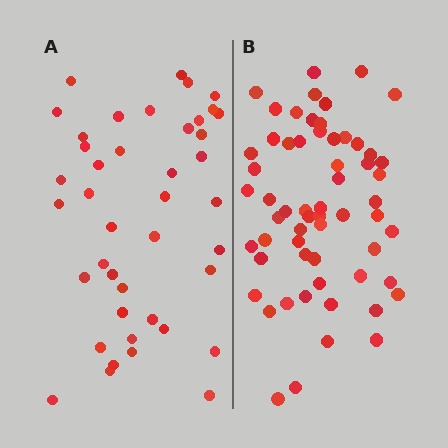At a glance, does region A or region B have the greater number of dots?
Region B (the right region) has more dots.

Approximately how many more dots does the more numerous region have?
Region B has approximately 20 more dots than region A.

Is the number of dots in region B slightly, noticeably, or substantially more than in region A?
Region B has noticeably more, but not dramatically so. The ratio is roughly 1.4 to 1.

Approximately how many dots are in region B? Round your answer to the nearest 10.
About 60 dots.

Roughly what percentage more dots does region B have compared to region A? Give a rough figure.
About 45% more.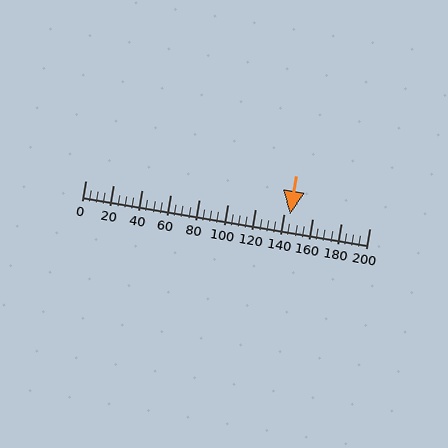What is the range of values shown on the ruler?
The ruler shows values from 0 to 200.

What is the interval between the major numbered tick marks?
The major tick marks are spaced 20 units apart.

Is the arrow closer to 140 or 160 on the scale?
The arrow is closer to 140.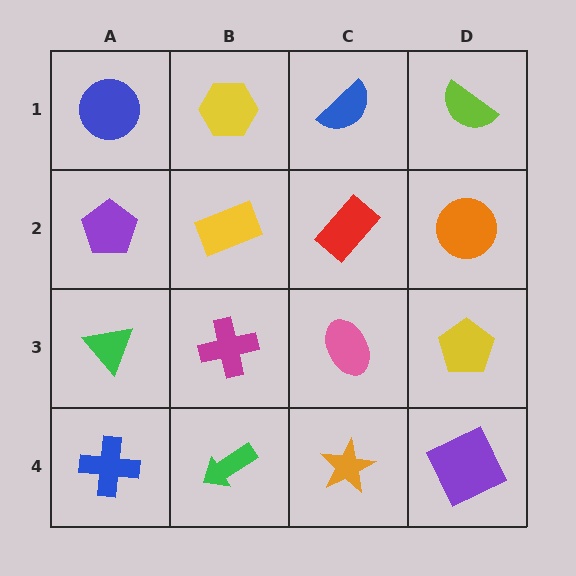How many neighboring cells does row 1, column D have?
2.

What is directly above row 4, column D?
A yellow pentagon.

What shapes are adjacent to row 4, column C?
A pink ellipse (row 3, column C), a green arrow (row 4, column B), a purple square (row 4, column D).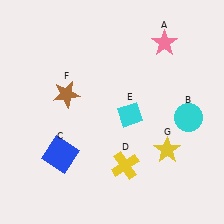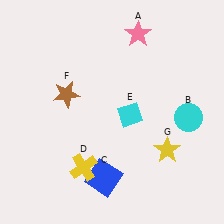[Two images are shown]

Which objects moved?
The objects that moved are: the pink star (A), the blue square (C), the yellow cross (D).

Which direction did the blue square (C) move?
The blue square (C) moved right.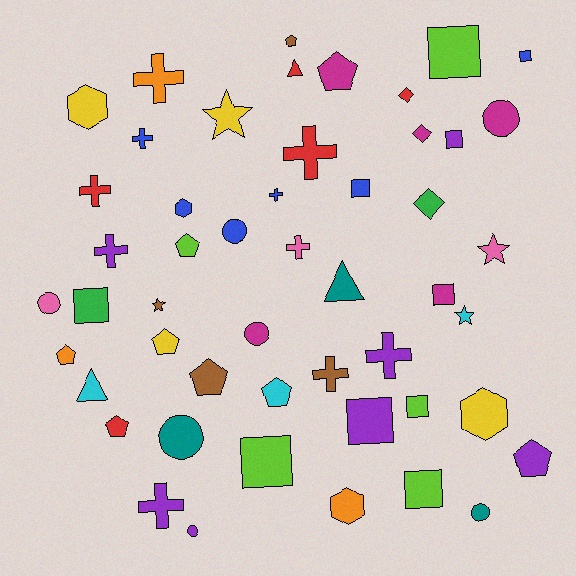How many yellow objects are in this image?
There are 4 yellow objects.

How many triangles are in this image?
There are 3 triangles.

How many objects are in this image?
There are 50 objects.